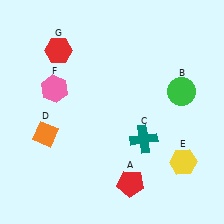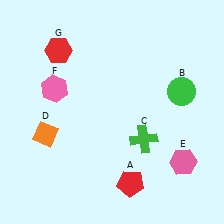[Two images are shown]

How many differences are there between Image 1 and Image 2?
There are 2 differences between the two images.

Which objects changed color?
C changed from teal to green. E changed from yellow to pink.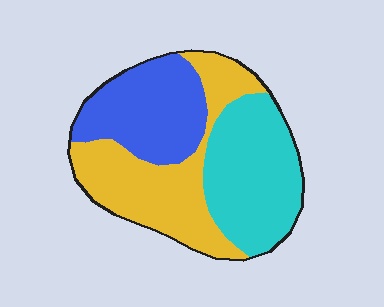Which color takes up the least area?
Blue, at roughly 30%.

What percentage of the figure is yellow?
Yellow covers roughly 35% of the figure.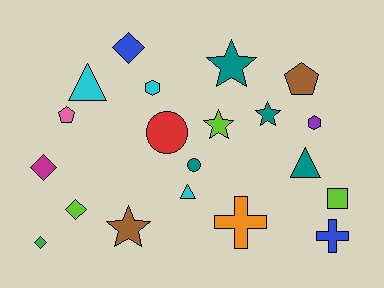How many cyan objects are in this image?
There are 3 cyan objects.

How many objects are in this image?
There are 20 objects.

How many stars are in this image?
There are 4 stars.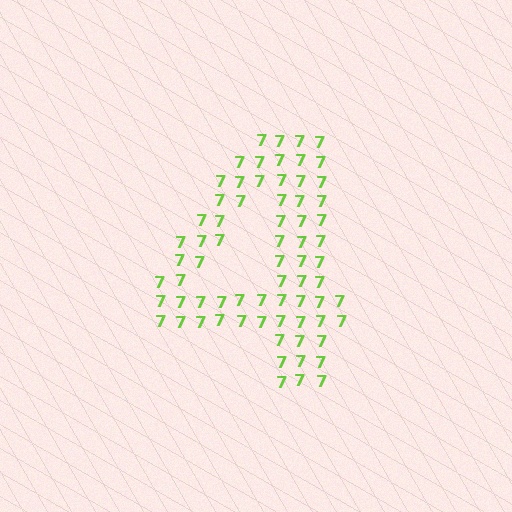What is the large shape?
The large shape is the digit 4.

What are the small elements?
The small elements are digit 7's.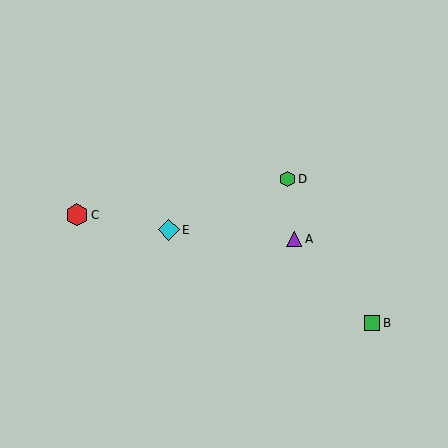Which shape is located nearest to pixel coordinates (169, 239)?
The cyan diamond (labeled E) at (169, 230) is nearest to that location.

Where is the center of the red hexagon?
The center of the red hexagon is at (77, 215).